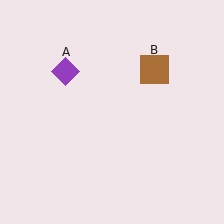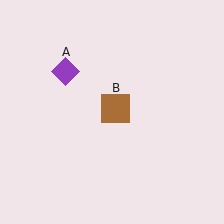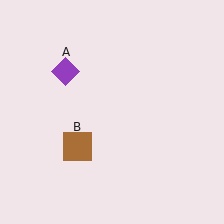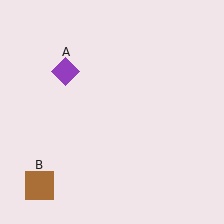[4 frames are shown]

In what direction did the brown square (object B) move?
The brown square (object B) moved down and to the left.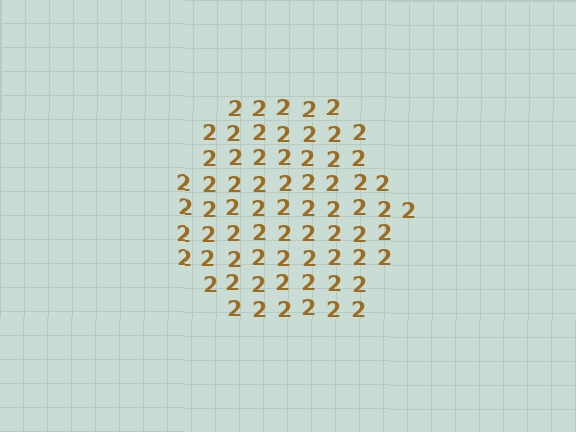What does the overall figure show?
The overall figure shows a hexagon.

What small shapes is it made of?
It is made of small digit 2's.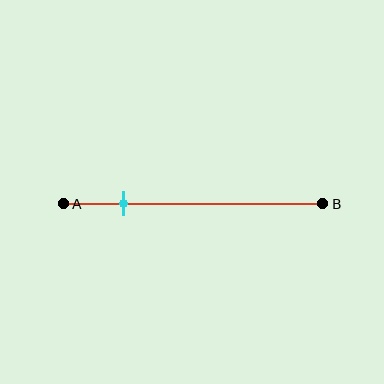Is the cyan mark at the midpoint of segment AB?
No, the mark is at about 25% from A, not at the 50% midpoint.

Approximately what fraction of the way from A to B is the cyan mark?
The cyan mark is approximately 25% of the way from A to B.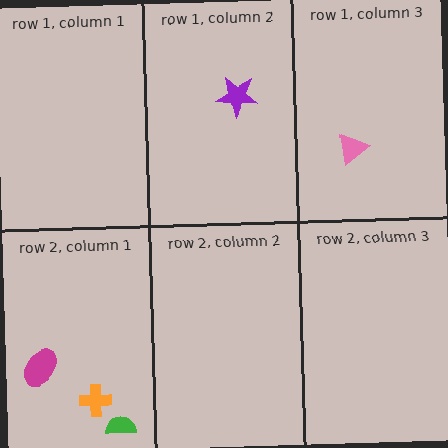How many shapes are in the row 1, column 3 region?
1.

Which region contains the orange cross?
The row 2, column 1 region.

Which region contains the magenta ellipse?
The row 2, column 1 region.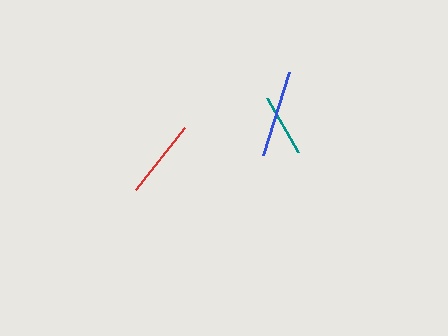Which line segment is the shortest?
The teal line is the shortest at approximately 62 pixels.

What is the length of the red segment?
The red segment is approximately 79 pixels long.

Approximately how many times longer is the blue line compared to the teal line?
The blue line is approximately 1.4 times the length of the teal line.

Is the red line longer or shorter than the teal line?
The red line is longer than the teal line.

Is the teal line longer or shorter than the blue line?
The blue line is longer than the teal line.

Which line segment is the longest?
The blue line is the longest at approximately 86 pixels.